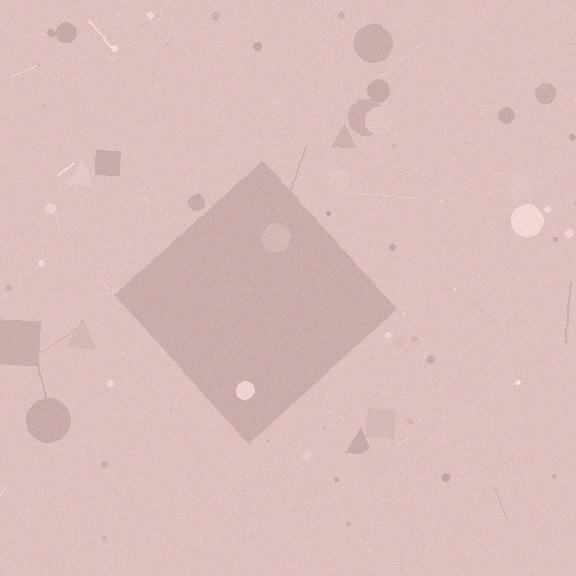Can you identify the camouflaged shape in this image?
The camouflaged shape is a diamond.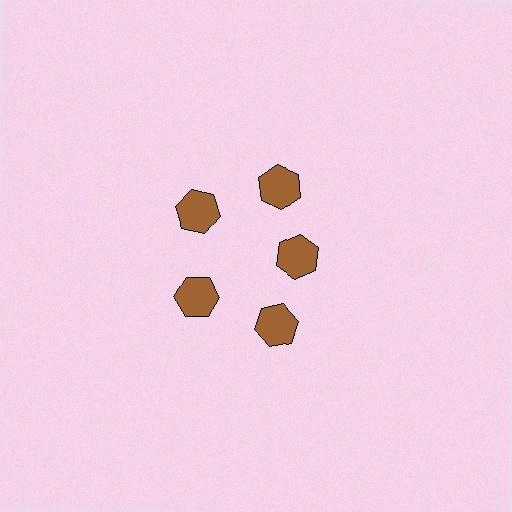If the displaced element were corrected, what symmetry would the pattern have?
It would have 5-fold rotational symmetry — the pattern would map onto itself every 72 degrees.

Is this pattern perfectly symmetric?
No. The 5 brown hexagons are arranged in a ring, but one element near the 3 o'clock position is pulled inward toward the center, breaking the 5-fold rotational symmetry.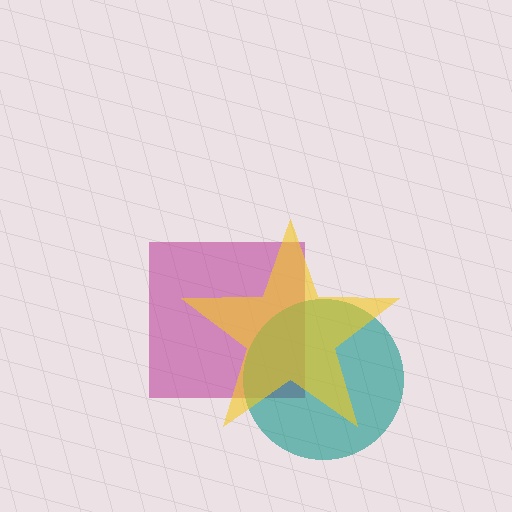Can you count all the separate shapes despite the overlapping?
Yes, there are 3 separate shapes.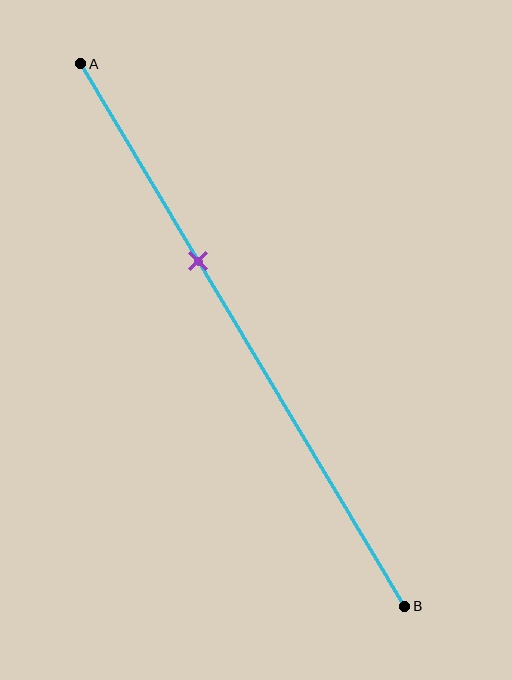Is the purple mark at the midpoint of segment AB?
No, the mark is at about 35% from A, not at the 50% midpoint.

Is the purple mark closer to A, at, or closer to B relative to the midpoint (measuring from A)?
The purple mark is closer to point A than the midpoint of segment AB.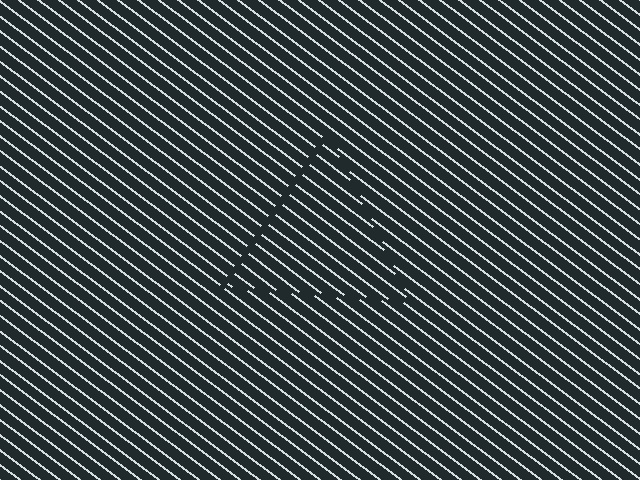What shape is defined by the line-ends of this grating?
An illusory triangle. The interior of the shape contains the same grating, shifted by half a period — the contour is defined by the phase discontinuity where line-ends from the inner and outer gratings abut.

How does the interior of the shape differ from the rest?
The interior of the shape contains the same grating, shifted by half a period — the contour is defined by the phase discontinuity where line-ends from the inner and outer gratings abut.